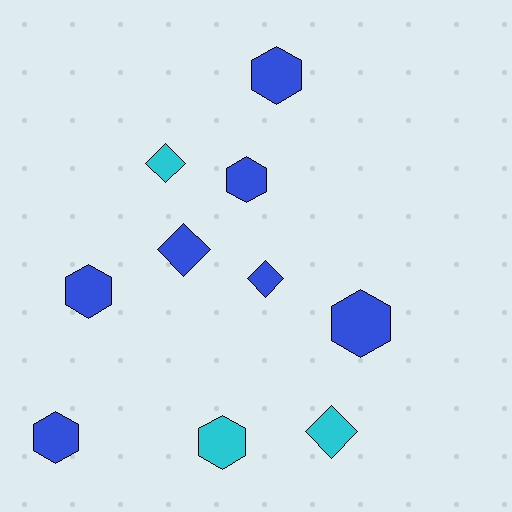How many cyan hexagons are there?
There is 1 cyan hexagon.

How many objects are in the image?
There are 10 objects.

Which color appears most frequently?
Blue, with 7 objects.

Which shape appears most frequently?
Hexagon, with 6 objects.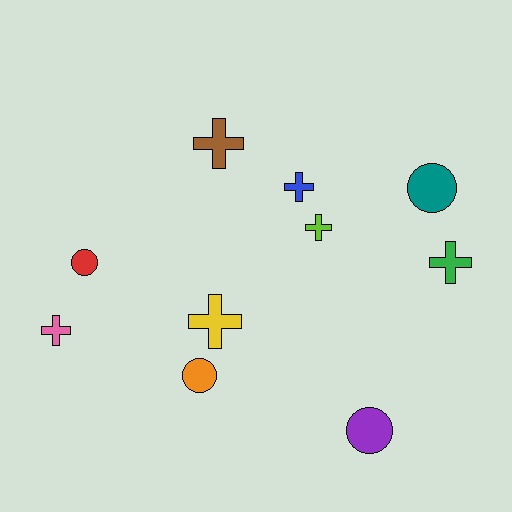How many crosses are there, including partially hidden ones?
There are 6 crosses.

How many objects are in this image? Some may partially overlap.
There are 10 objects.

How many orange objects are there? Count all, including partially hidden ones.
There is 1 orange object.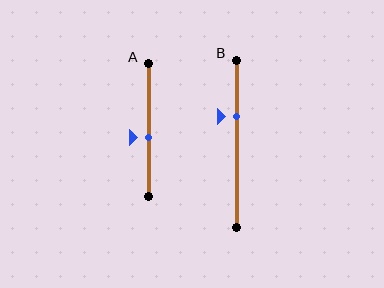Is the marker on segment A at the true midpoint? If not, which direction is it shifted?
No, the marker on segment A is shifted downward by about 5% of the segment length.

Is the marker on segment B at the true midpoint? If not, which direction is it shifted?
No, the marker on segment B is shifted upward by about 16% of the segment length.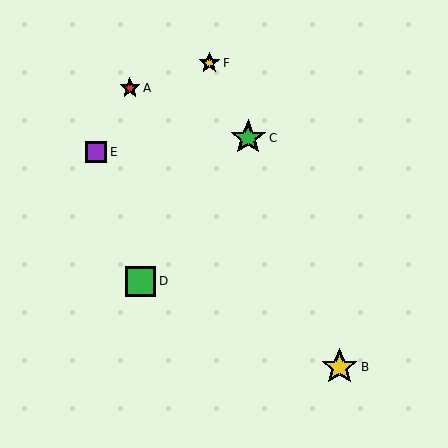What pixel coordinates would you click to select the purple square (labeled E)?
Click at (96, 152) to select the purple square E.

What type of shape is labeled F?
Shape F is a yellow star.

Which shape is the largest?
The yellow star (labeled B) is the largest.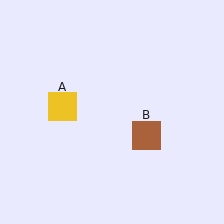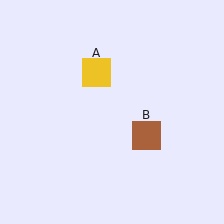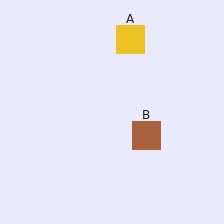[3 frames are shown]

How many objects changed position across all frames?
1 object changed position: yellow square (object A).